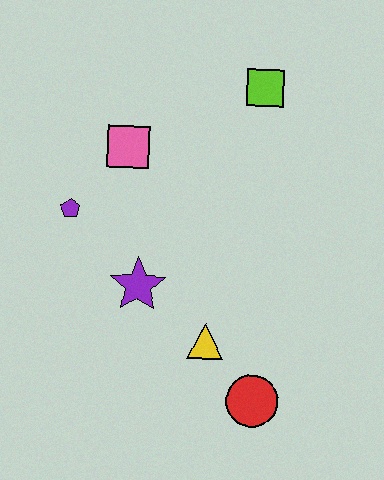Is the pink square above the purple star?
Yes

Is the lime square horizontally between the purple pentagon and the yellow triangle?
No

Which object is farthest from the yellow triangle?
The lime square is farthest from the yellow triangle.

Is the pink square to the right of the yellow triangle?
No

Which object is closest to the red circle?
The yellow triangle is closest to the red circle.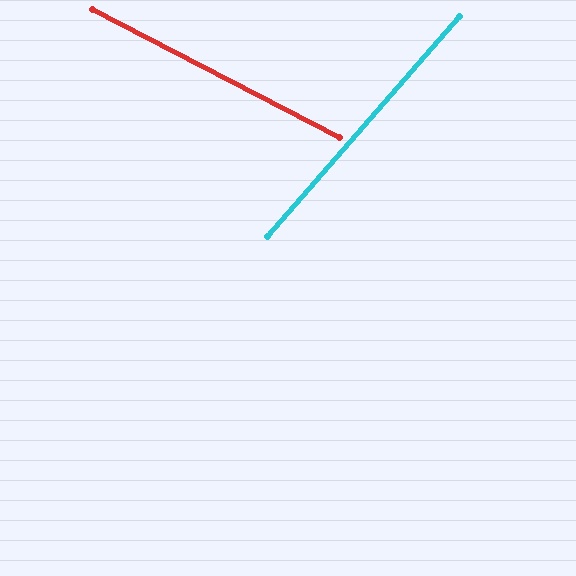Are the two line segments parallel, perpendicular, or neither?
Neither parallel nor perpendicular — they differ by about 76°.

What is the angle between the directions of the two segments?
Approximately 76 degrees.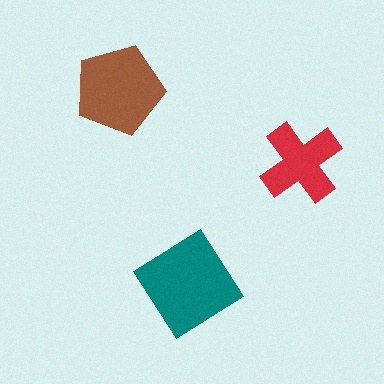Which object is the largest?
The teal diamond.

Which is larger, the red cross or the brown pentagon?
The brown pentagon.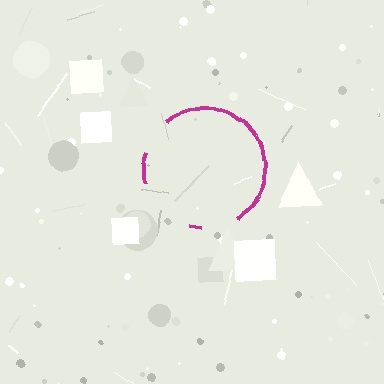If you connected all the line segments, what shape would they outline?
They would outline a circle.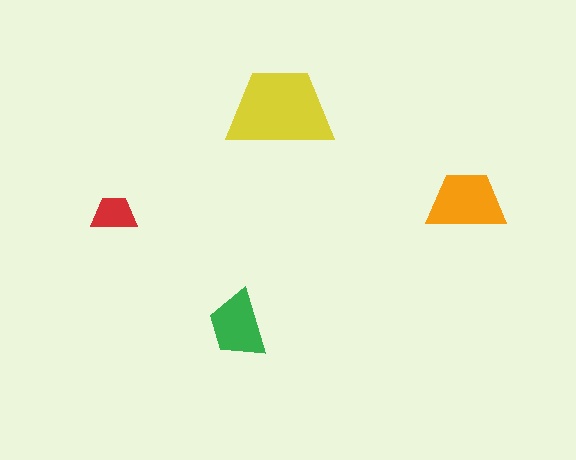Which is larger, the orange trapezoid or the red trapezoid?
The orange one.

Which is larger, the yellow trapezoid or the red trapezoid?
The yellow one.